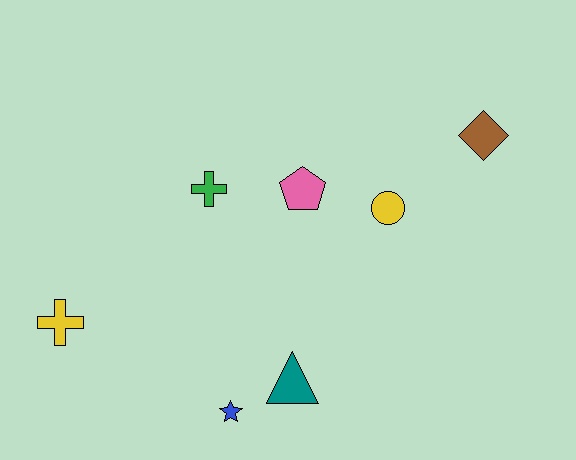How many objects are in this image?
There are 7 objects.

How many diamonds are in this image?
There is 1 diamond.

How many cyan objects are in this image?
There are no cyan objects.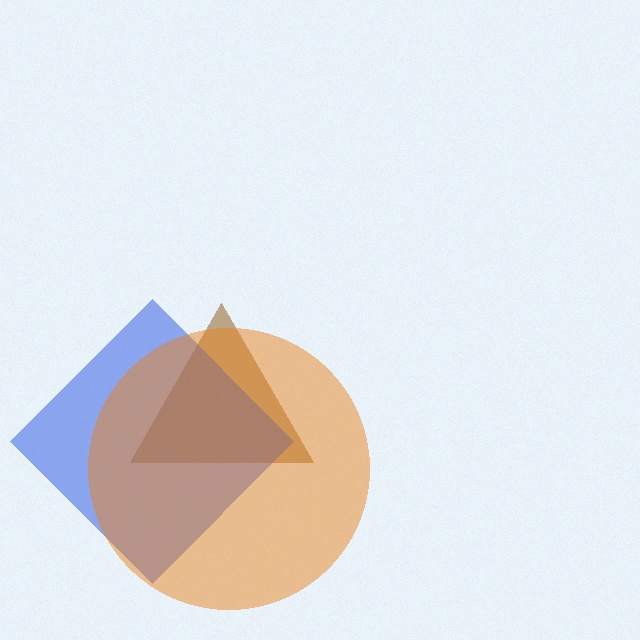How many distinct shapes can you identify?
There are 3 distinct shapes: a brown triangle, a blue diamond, an orange circle.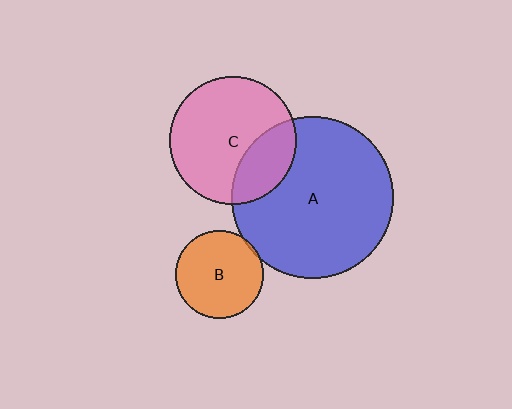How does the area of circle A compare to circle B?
Approximately 3.4 times.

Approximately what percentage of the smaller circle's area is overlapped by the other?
Approximately 5%.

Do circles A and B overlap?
Yes.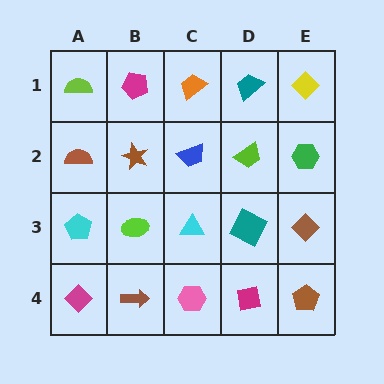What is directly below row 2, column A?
A cyan pentagon.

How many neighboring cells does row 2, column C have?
4.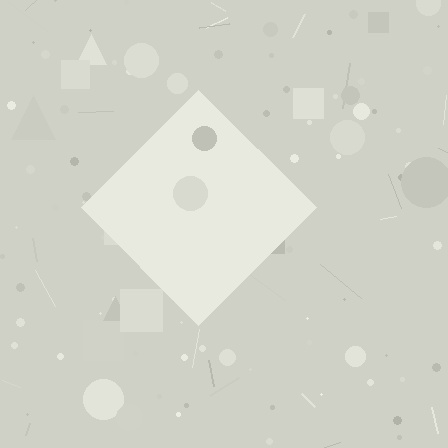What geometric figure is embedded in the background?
A diamond is embedded in the background.